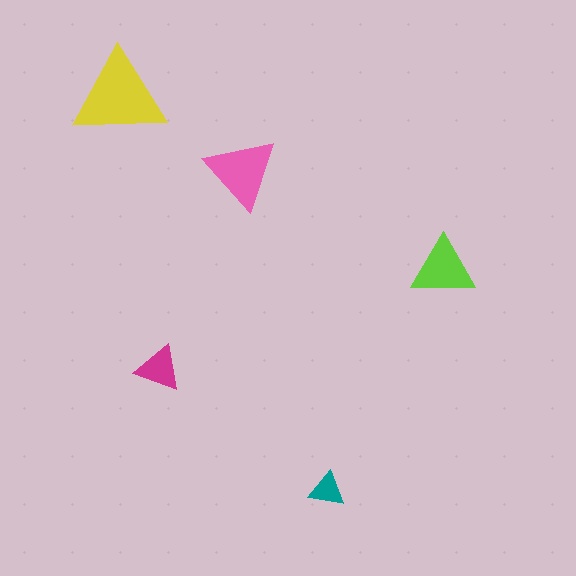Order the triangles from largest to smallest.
the yellow one, the pink one, the lime one, the magenta one, the teal one.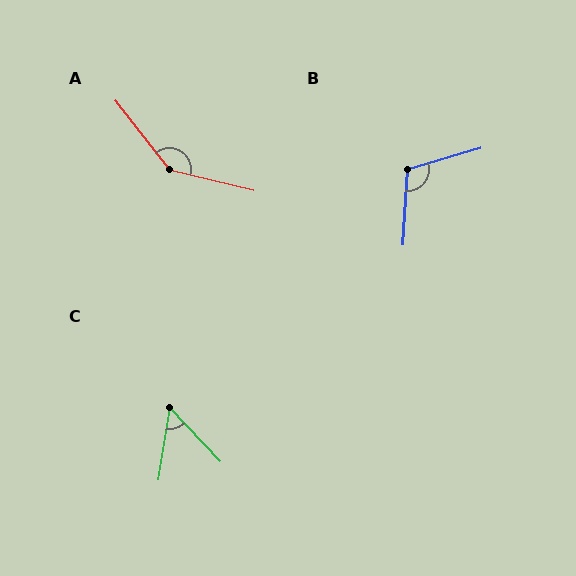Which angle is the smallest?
C, at approximately 52 degrees.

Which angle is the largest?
A, at approximately 142 degrees.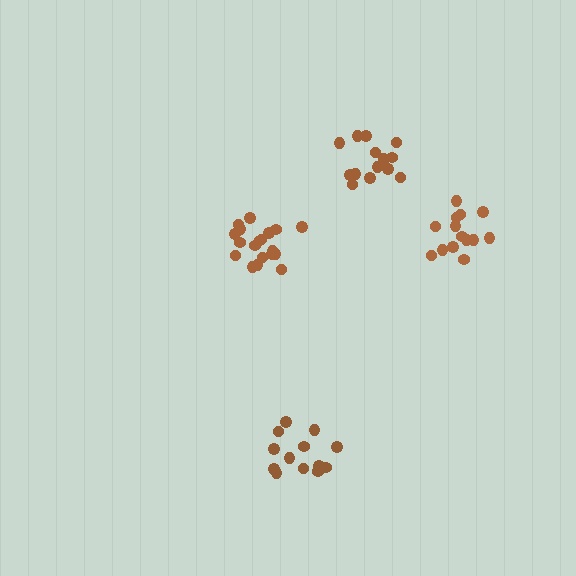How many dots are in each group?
Group 1: 13 dots, Group 2: 19 dots, Group 3: 15 dots, Group 4: 14 dots (61 total).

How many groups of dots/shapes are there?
There are 4 groups.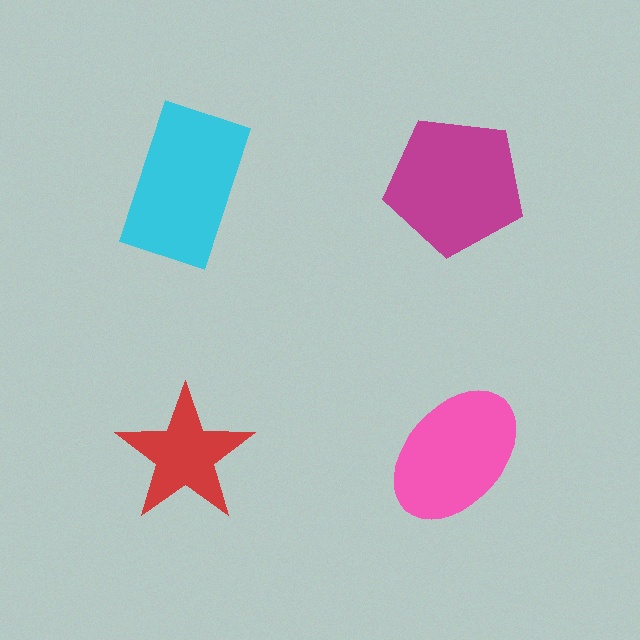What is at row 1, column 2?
A magenta pentagon.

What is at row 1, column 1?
A cyan rectangle.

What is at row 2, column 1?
A red star.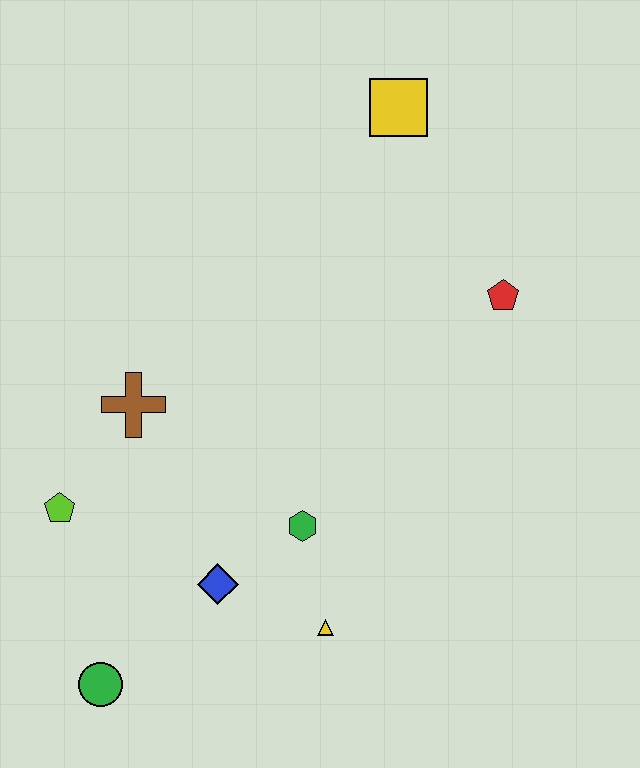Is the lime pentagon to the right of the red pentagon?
No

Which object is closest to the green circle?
The blue diamond is closest to the green circle.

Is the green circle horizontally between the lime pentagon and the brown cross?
Yes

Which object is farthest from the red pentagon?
The green circle is farthest from the red pentagon.